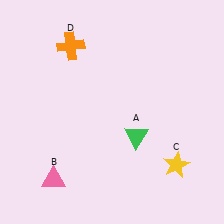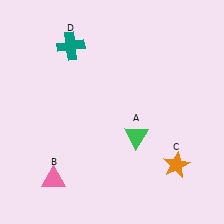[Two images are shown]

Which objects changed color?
C changed from yellow to orange. D changed from orange to teal.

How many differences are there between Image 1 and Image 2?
There are 2 differences between the two images.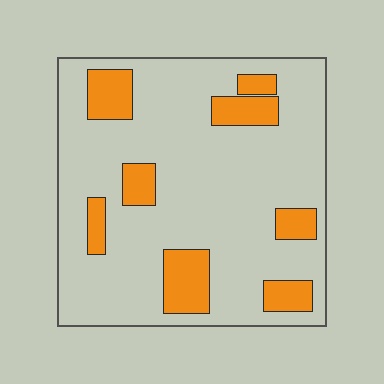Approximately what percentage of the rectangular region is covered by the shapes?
Approximately 20%.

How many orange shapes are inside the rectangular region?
8.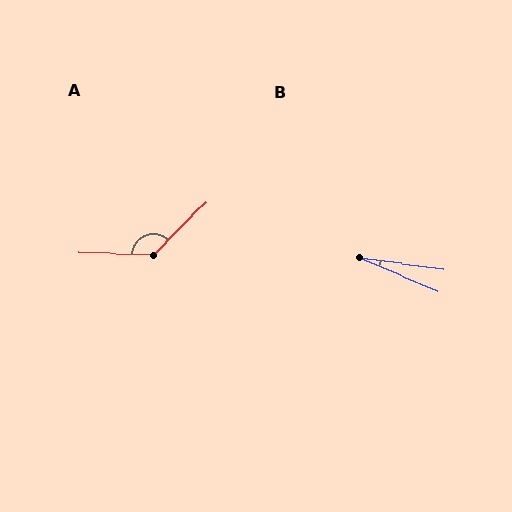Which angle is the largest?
A, at approximately 133 degrees.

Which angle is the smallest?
B, at approximately 15 degrees.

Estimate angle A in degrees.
Approximately 133 degrees.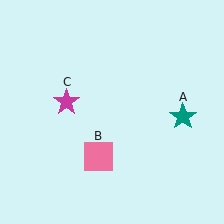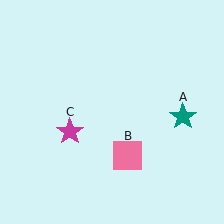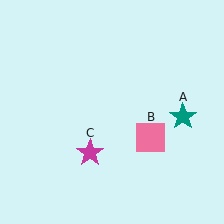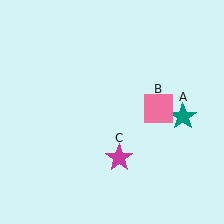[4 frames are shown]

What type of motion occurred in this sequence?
The pink square (object B), magenta star (object C) rotated counterclockwise around the center of the scene.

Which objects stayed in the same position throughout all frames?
Teal star (object A) remained stationary.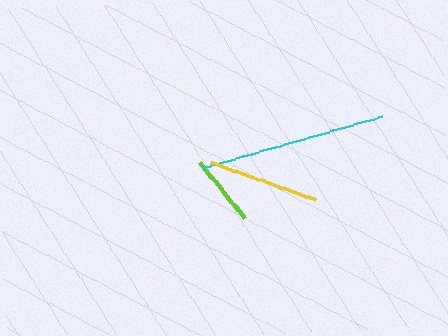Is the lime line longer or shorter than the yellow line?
The yellow line is longer than the lime line.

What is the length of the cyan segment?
The cyan segment is approximately 187 pixels long.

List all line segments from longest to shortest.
From longest to shortest: cyan, yellow, lime.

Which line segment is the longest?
The cyan line is the longest at approximately 187 pixels.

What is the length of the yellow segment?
The yellow segment is approximately 112 pixels long.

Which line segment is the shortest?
The lime line is the shortest at approximately 72 pixels.